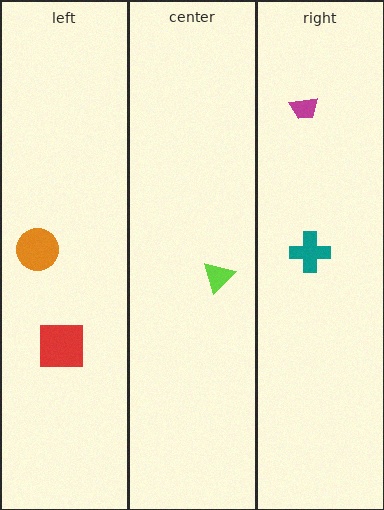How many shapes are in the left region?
2.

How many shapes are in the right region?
2.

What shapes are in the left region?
The orange circle, the red square.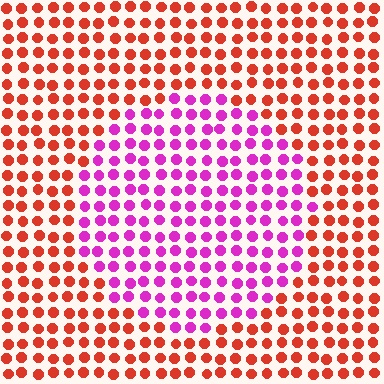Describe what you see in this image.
The image is filled with small red elements in a uniform arrangement. A circle-shaped region is visible where the elements are tinted to a slightly different hue, forming a subtle color boundary.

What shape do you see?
I see a circle.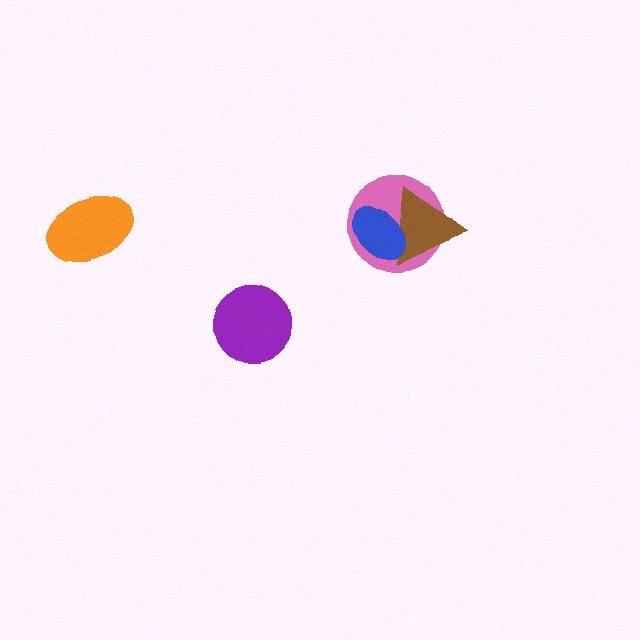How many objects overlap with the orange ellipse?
0 objects overlap with the orange ellipse.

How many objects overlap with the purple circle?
0 objects overlap with the purple circle.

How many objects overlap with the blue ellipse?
2 objects overlap with the blue ellipse.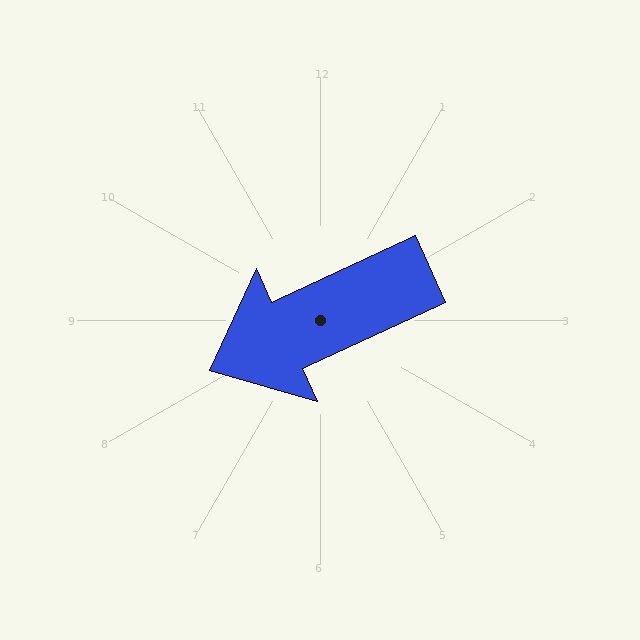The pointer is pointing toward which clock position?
Roughly 8 o'clock.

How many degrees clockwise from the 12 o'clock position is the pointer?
Approximately 245 degrees.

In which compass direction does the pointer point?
Southwest.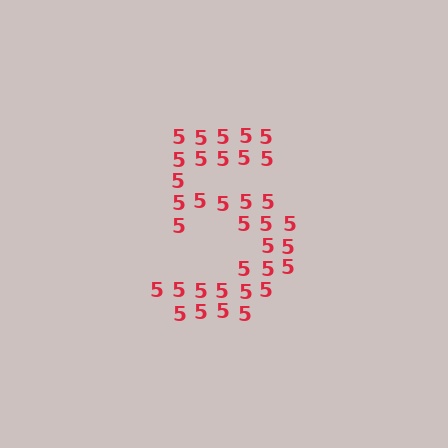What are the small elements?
The small elements are digit 5's.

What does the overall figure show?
The overall figure shows the digit 5.